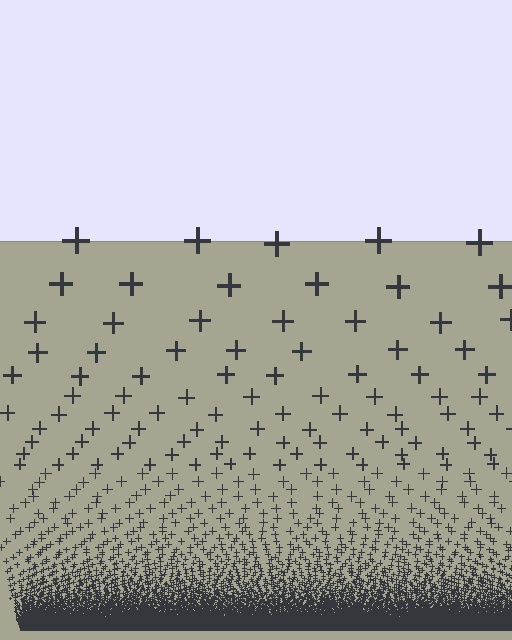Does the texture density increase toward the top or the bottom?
Density increases toward the bottom.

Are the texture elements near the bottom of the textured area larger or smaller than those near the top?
Smaller. The gradient is inverted — elements near the bottom are smaller and denser.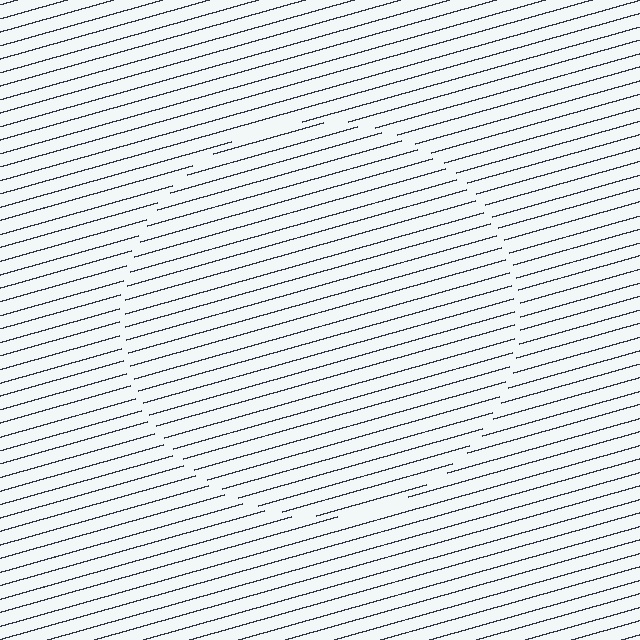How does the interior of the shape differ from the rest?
The interior of the shape contains the same grating, shifted by half a period — the contour is defined by the phase discontinuity where line-ends from the inner and outer gratings abut.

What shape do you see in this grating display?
An illusory circle. The interior of the shape contains the same grating, shifted by half a period — the contour is defined by the phase discontinuity where line-ends from the inner and outer gratings abut.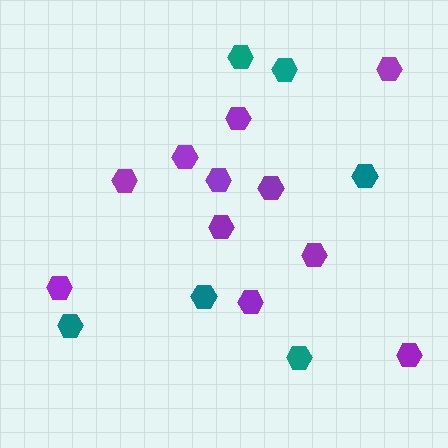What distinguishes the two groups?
There are 2 groups: one group of teal hexagons (6) and one group of purple hexagons (11).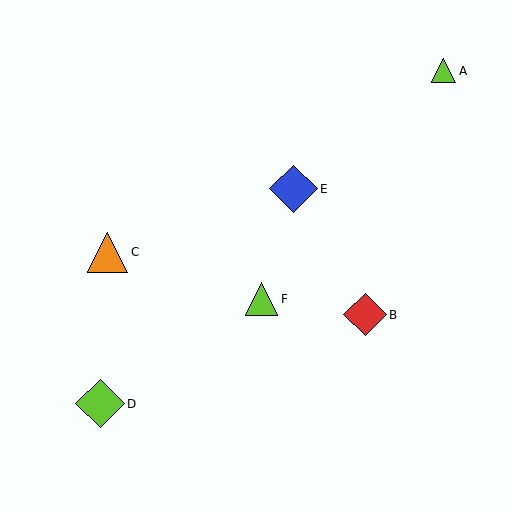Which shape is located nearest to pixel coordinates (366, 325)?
The red diamond (labeled B) at (365, 315) is nearest to that location.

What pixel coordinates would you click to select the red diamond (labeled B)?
Click at (365, 315) to select the red diamond B.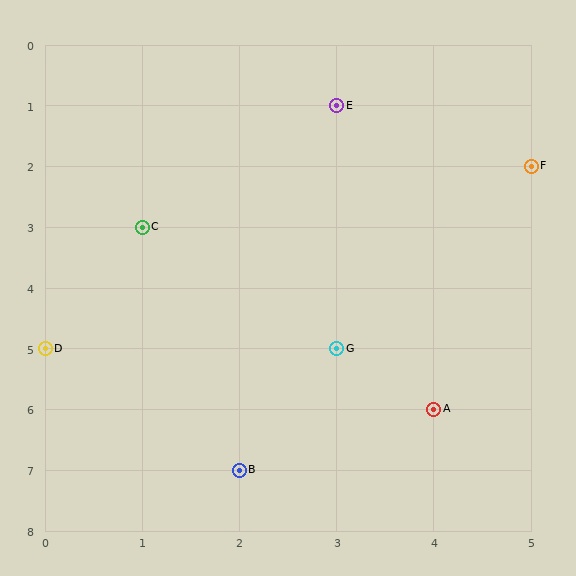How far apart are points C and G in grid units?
Points C and G are 2 columns and 2 rows apart (about 2.8 grid units diagonally).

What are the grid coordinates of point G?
Point G is at grid coordinates (3, 5).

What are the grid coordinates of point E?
Point E is at grid coordinates (3, 1).